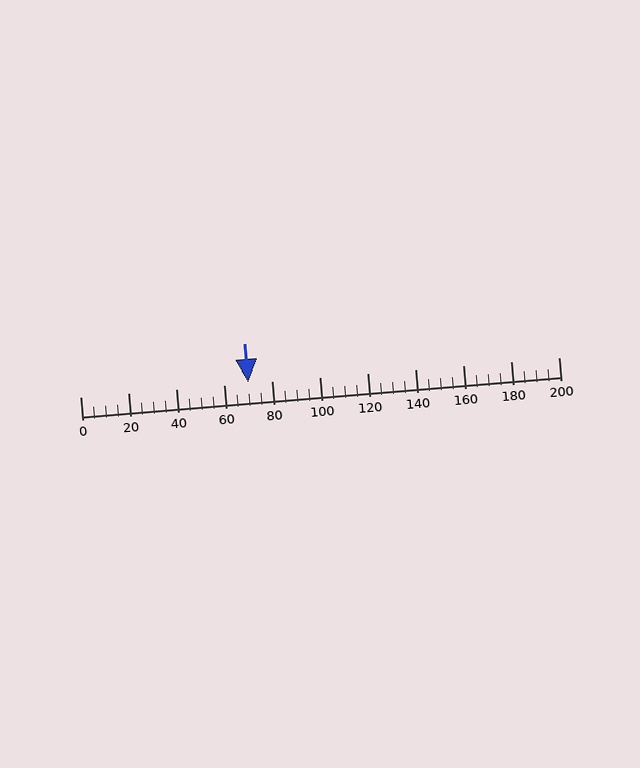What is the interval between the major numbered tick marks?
The major tick marks are spaced 20 units apart.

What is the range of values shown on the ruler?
The ruler shows values from 0 to 200.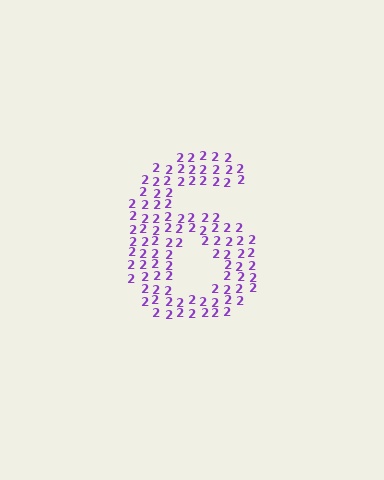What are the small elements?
The small elements are digit 2's.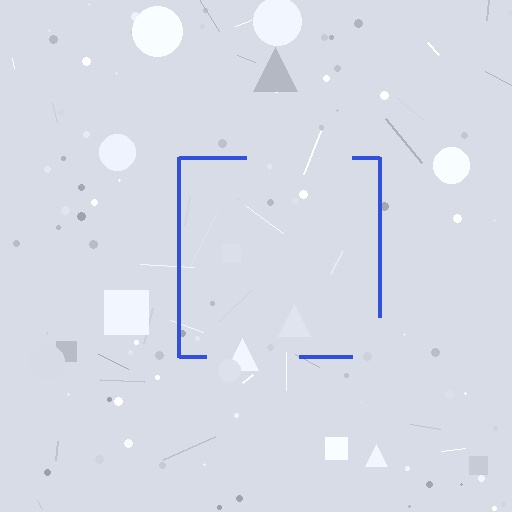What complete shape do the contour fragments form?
The contour fragments form a square.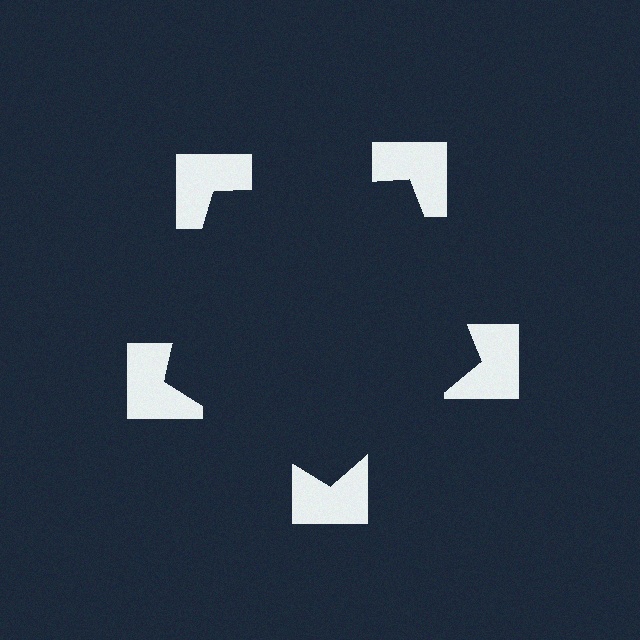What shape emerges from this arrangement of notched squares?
An illusory pentagon — its edges are inferred from the aligned wedge cuts in the notched squares, not physically drawn.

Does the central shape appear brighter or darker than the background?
It typically appears slightly darker than the background, even though no actual brightness change is drawn.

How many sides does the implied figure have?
5 sides.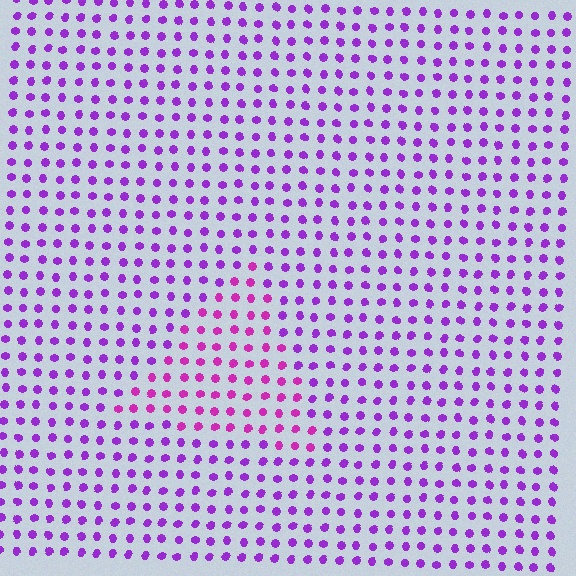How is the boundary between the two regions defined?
The boundary is defined purely by a slight shift in hue (about 30 degrees). Spacing, size, and orientation are identical on both sides.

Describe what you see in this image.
The image is filled with small purple elements in a uniform arrangement. A triangle-shaped region is visible where the elements are tinted to a slightly different hue, forming a subtle color boundary.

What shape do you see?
I see a triangle.